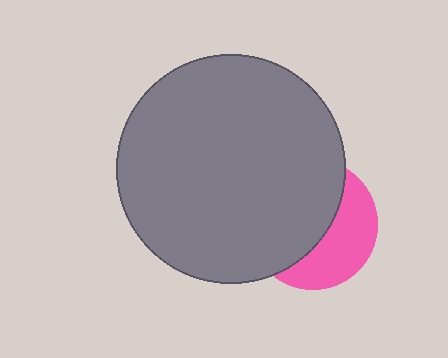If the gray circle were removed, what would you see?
You would see the complete pink circle.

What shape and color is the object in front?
The object in front is a gray circle.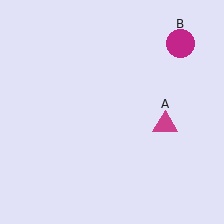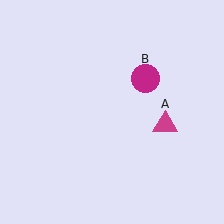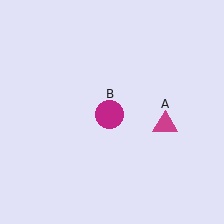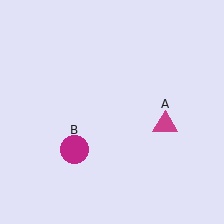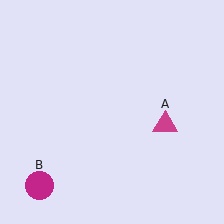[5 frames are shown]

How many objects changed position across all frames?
1 object changed position: magenta circle (object B).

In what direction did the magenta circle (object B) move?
The magenta circle (object B) moved down and to the left.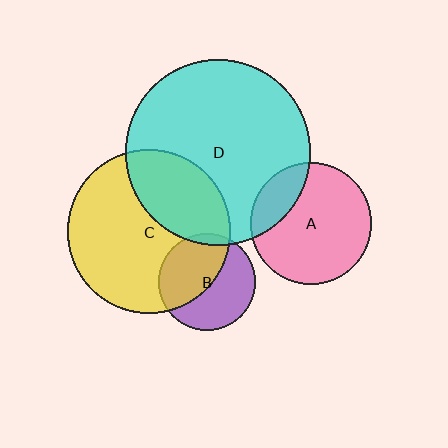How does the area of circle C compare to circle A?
Approximately 1.8 times.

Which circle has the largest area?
Circle D (cyan).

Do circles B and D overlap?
Yes.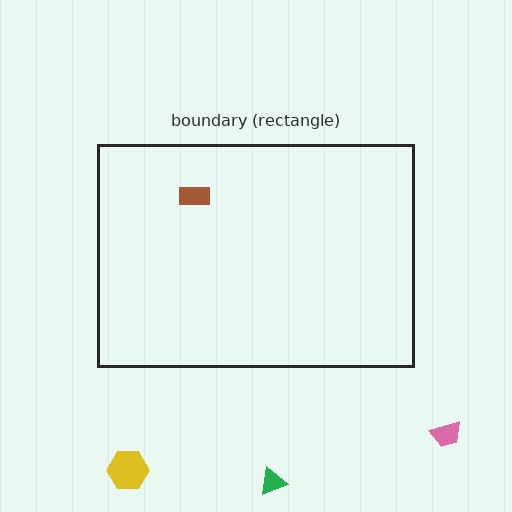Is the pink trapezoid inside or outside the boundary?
Outside.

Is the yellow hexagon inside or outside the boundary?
Outside.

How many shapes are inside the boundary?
1 inside, 3 outside.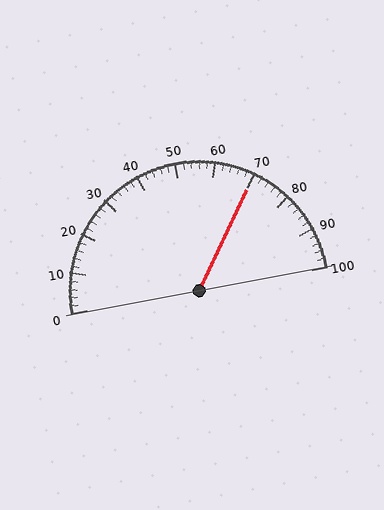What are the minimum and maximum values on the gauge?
The gauge ranges from 0 to 100.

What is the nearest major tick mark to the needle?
The nearest major tick mark is 70.